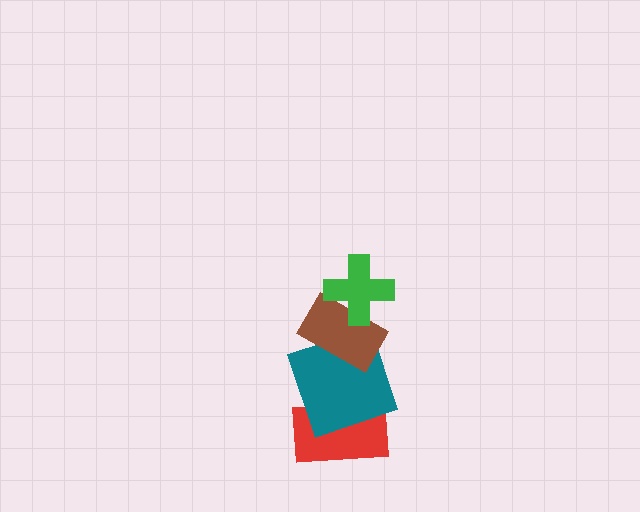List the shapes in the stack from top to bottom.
From top to bottom: the green cross, the brown rectangle, the teal square, the red rectangle.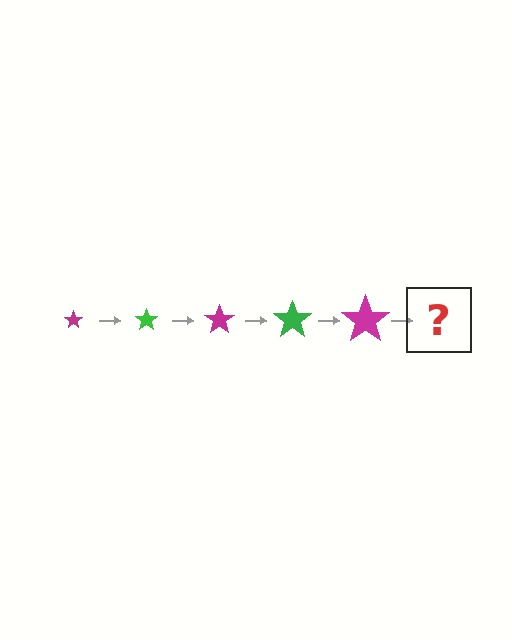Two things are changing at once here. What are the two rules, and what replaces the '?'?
The two rules are that the star grows larger each step and the color cycles through magenta and green. The '?' should be a green star, larger than the previous one.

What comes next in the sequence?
The next element should be a green star, larger than the previous one.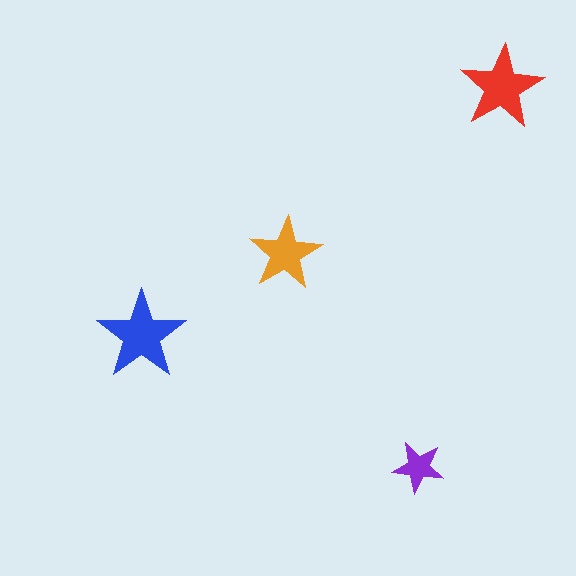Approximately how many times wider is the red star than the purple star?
About 1.5 times wider.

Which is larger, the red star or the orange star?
The red one.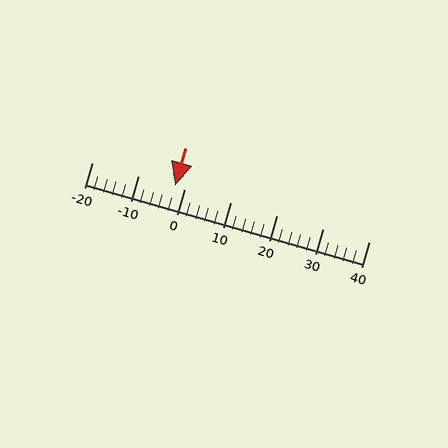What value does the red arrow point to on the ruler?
The red arrow points to approximately -2.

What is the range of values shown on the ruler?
The ruler shows values from -20 to 40.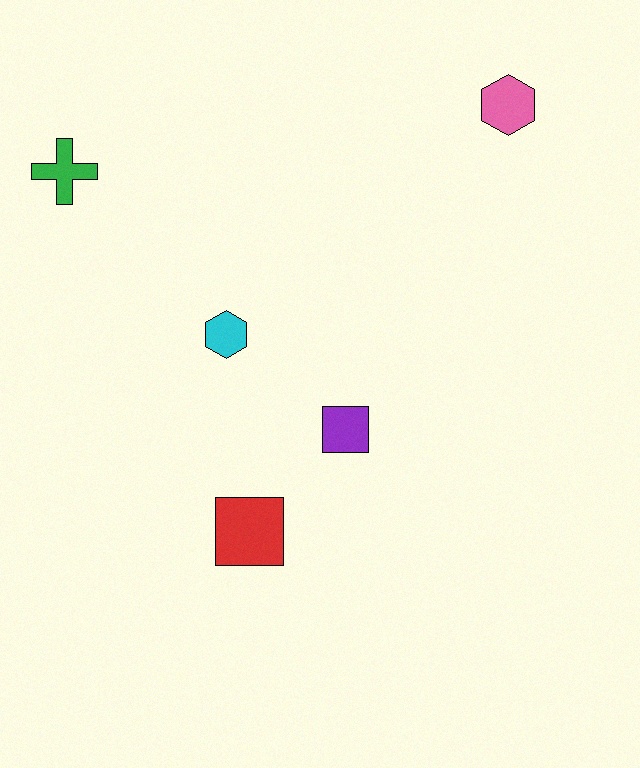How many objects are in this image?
There are 5 objects.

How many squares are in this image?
There are 2 squares.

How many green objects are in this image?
There is 1 green object.